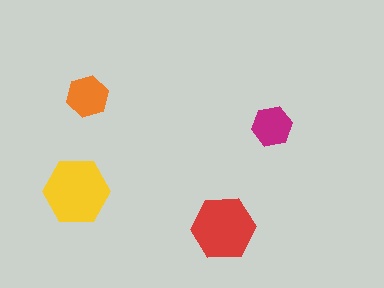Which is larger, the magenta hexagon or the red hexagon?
The red one.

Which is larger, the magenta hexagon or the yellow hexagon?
The yellow one.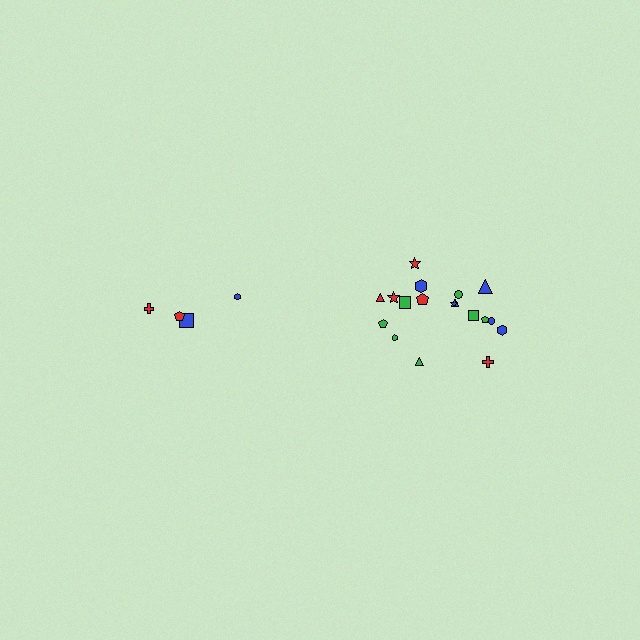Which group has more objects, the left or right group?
The right group.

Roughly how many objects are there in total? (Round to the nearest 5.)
Roughly 20 objects in total.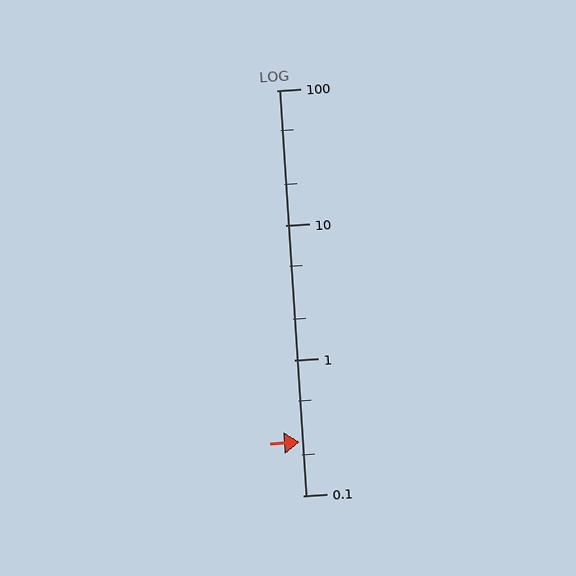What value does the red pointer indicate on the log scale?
The pointer indicates approximately 0.25.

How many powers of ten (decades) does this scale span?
The scale spans 3 decades, from 0.1 to 100.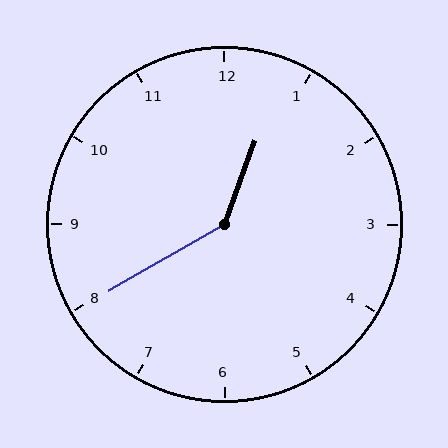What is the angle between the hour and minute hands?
Approximately 140 degrees.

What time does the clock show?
12:40.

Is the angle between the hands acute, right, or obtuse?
It is obtuse.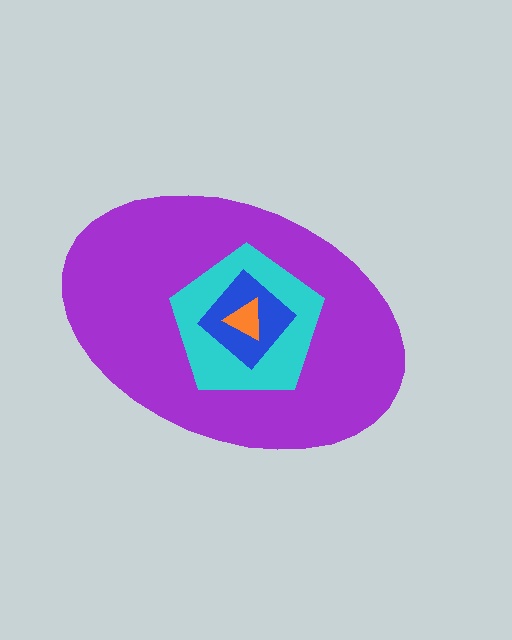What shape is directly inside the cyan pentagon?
The blue diamond.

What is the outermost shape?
The purple ellipse.